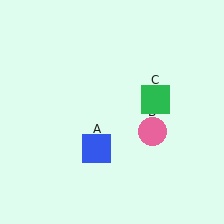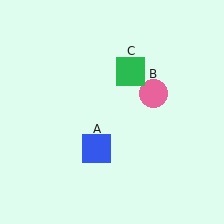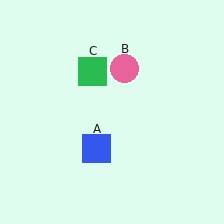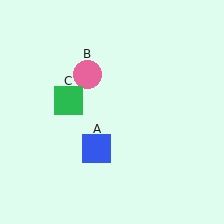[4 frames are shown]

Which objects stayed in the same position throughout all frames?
Blue square (object A) remained stationary.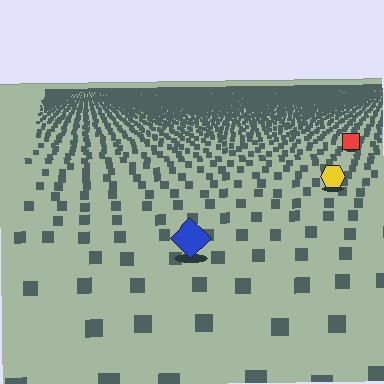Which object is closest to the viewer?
The blue diamond is closest. The texture marks near it are larger and more spread out.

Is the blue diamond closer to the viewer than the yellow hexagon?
Yes. The blue diamond is closer — you can tell from the texture gradient: the ground texture is coarser near it.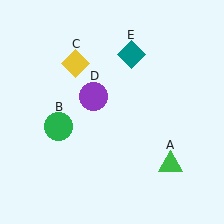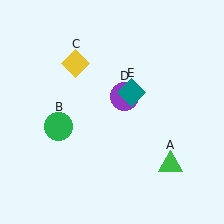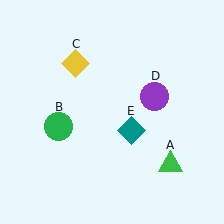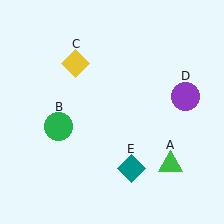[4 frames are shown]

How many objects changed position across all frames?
2 objects changed position: purple circle (object D), teal diamond (object E).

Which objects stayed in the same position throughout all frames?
Green triangle (object A) and green circle (object B) and yellow diamond (object C) remained stationary.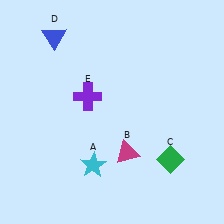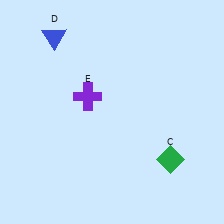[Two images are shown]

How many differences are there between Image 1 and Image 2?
There are 2 differences between the two images.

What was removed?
The magenta triangle (B), the cyan star (A) were removed in Image 2.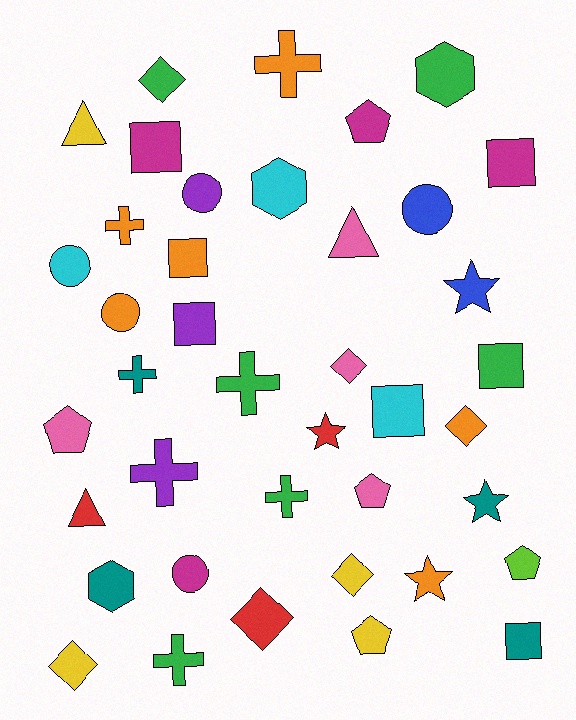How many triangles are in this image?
There are 3 triangles.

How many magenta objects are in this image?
There are 4 magenta objects.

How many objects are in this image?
There are 40 objects.